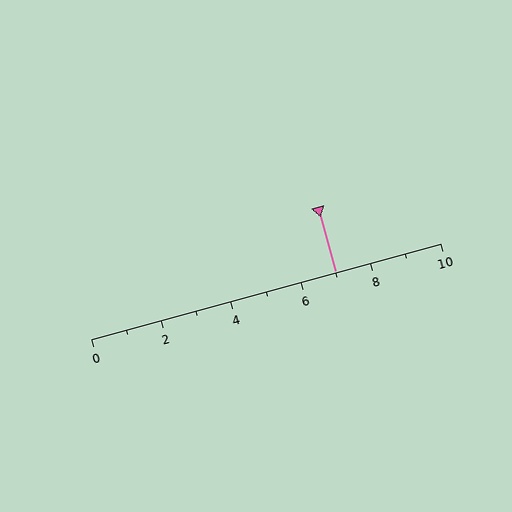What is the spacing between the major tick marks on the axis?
The major ticks are spaced 2 apart.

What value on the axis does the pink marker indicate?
The marker indicates approximately 7.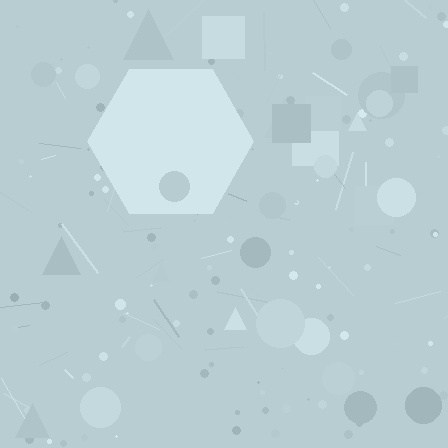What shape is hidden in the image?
A hexagon is hidden in the image.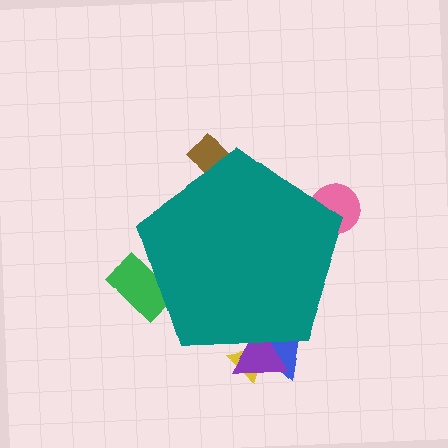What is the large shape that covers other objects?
A teal pentagon.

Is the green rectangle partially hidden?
Yes, the green rectangle is partially hidden behind the teal pentagon.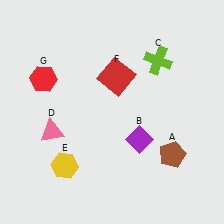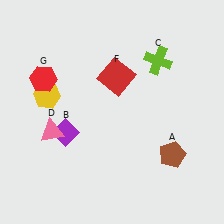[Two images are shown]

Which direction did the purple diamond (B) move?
The purple diamond (B) moved left.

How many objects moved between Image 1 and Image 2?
2 objects moved between the two images.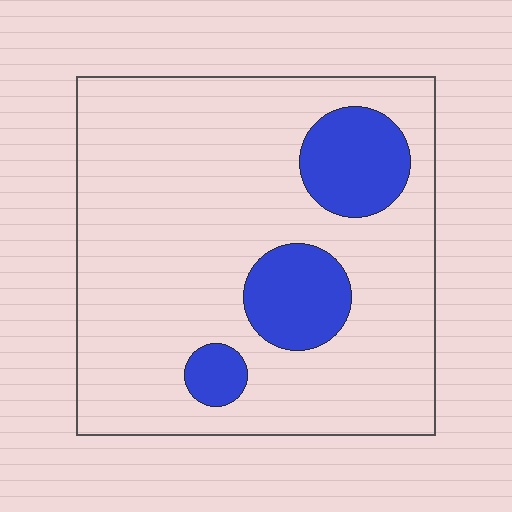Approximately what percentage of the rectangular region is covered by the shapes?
Approximately 15%.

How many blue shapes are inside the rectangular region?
3.